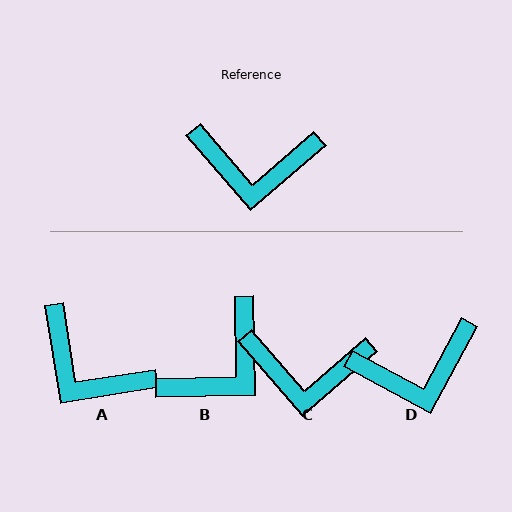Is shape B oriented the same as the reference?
No, it is off by about 50 degrees.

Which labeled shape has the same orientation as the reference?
C.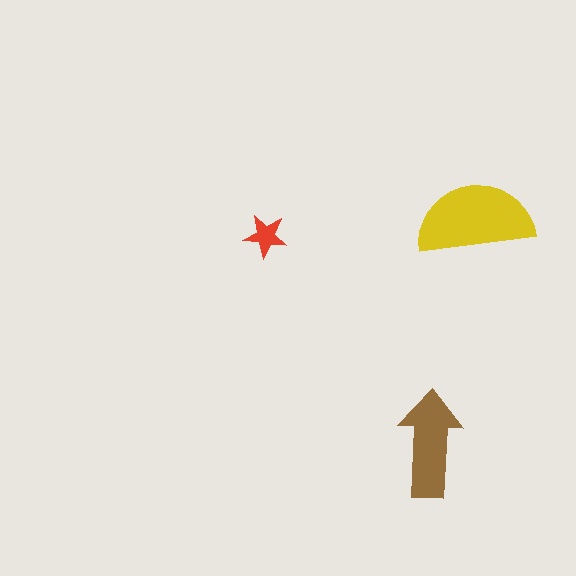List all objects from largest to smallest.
The yellow semicircle, the brown arrow, the red star.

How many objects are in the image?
There are 3 objects in the image.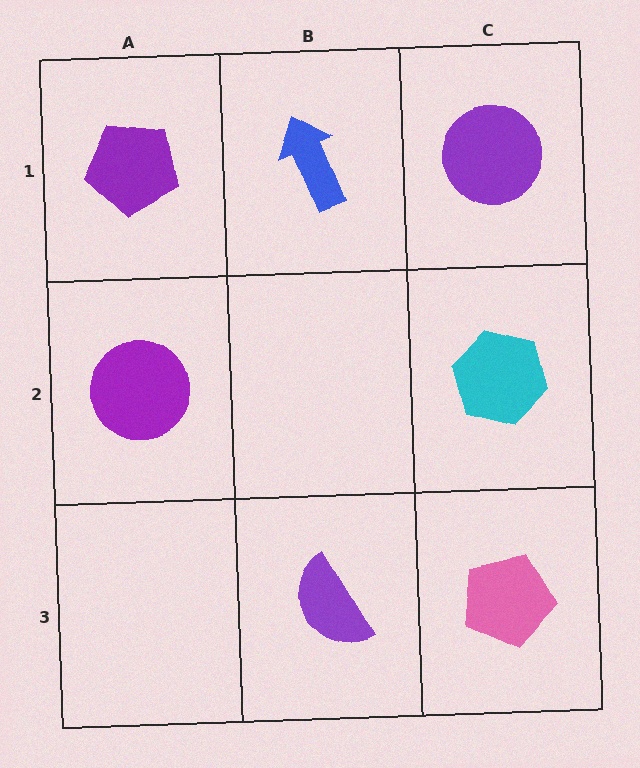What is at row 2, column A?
A purple circle.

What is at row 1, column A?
A purple pentagon.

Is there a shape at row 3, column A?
No, that cell is empty.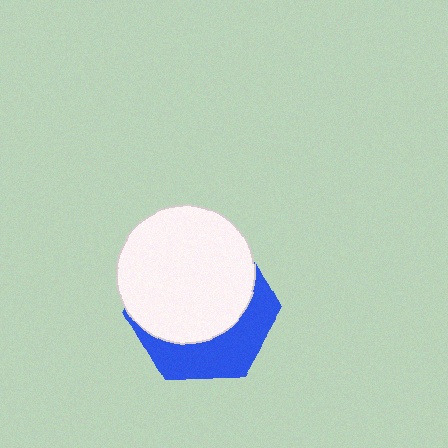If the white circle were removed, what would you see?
You would see the complete blue hexagon.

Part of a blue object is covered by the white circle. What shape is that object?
It is a hexagon.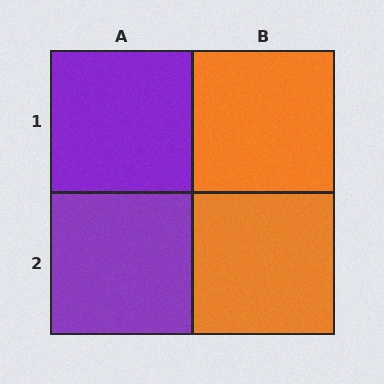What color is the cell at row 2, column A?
Purple.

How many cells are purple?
2 cells are purple.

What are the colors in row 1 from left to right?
Purple, orange.